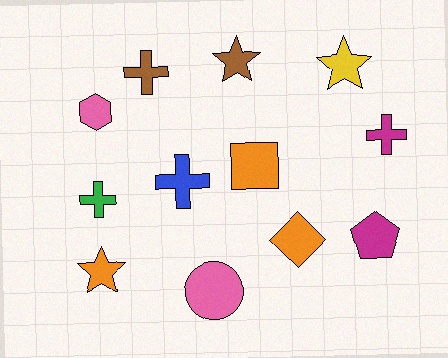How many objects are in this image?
There are 12 objects.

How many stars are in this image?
There are 3 stars.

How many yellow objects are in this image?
There is 1 yellow object.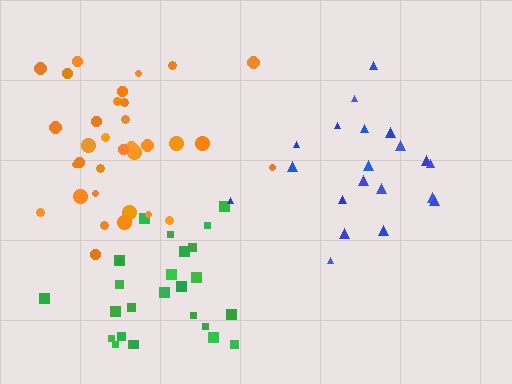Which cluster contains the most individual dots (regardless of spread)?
Orange (34).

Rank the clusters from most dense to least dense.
green, orange, blue.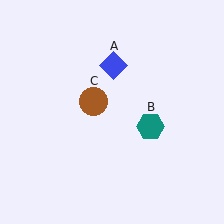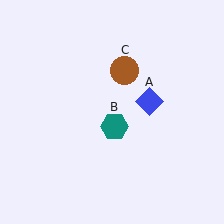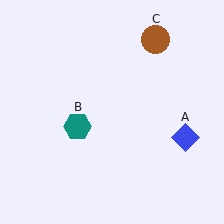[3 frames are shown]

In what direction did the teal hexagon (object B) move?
The teal hexagon (object B) moved left.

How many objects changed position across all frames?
3 objects changed position: blue diamond (object A), teal hexagon (object B), brown circle (object C).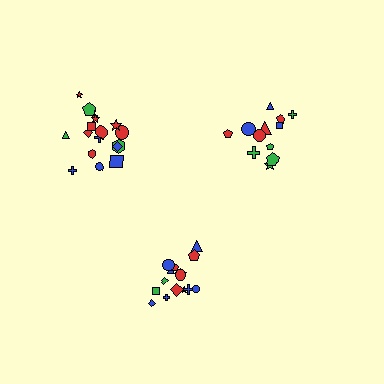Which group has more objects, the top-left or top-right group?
The top-left group.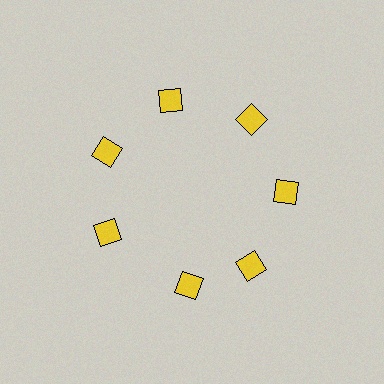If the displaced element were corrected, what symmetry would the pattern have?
It would have 7-fold rotational symmetry — the pattern would map onto itself every 51 degrees.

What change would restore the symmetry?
The symmetry would be restored by rotating it back into even spacing with its neighbors so that all 7 squares sit at equal angles and equal distance from the center.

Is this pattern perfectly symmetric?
No. The 7 yellow squares are arranged in a ring, but one element near the 6 o'clock position is rotated out of alignment along the ring, breaking the 7-fold rotational symmetry.